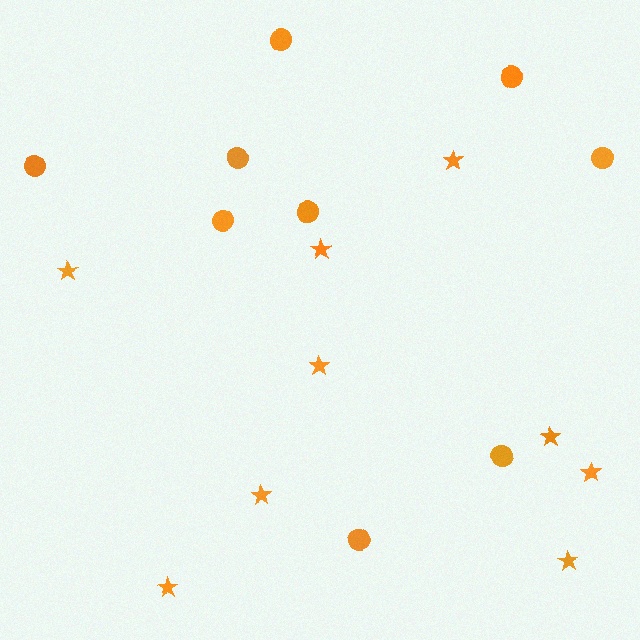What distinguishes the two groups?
There are 2 groups: one group of stars (9) and one group of circles (9).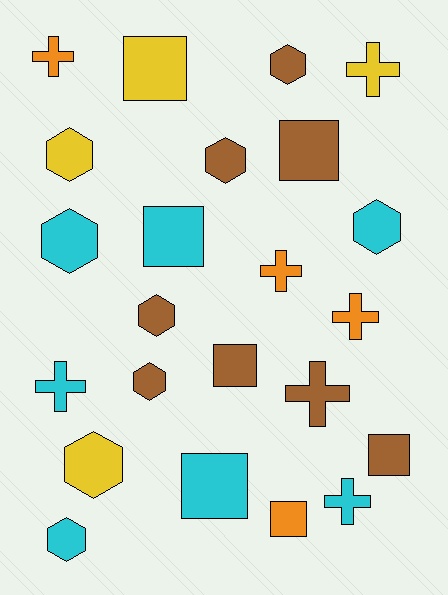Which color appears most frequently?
Brown, with 8 objects.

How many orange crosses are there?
There are 3 orange crosses.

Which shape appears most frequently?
Hexagon, with 9 objects.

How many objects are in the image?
There are 23 objects.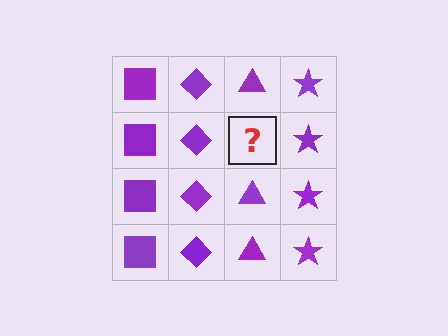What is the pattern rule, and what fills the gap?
The rule is that each column has a consistent shape. The gap should be filled with a purple triangle.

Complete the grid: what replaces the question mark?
The question mark should be replaced with a purple triangle.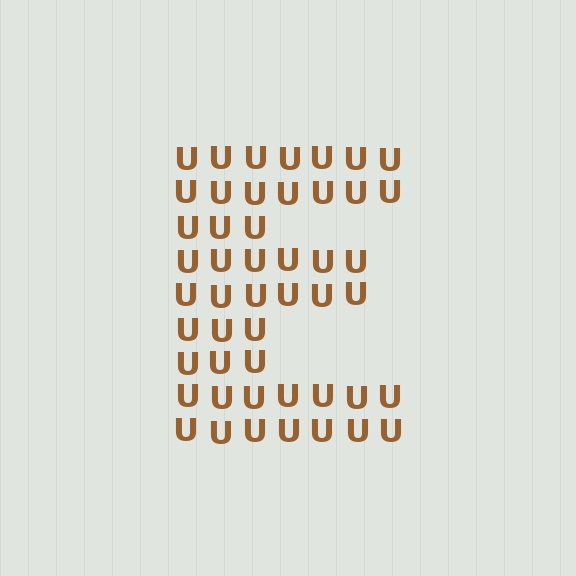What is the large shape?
The large shape is the letter E.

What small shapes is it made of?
It is made of small letter U's.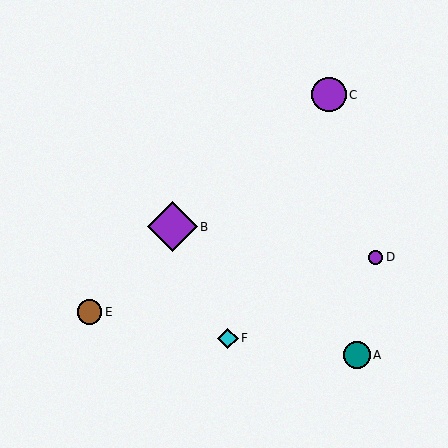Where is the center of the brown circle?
The center of the brown circle is at (89, 312).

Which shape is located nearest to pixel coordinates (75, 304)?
The brown circle (labeled E) at (89, 312) is nearest to that location.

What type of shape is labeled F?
Shape F is a cyan diamond.